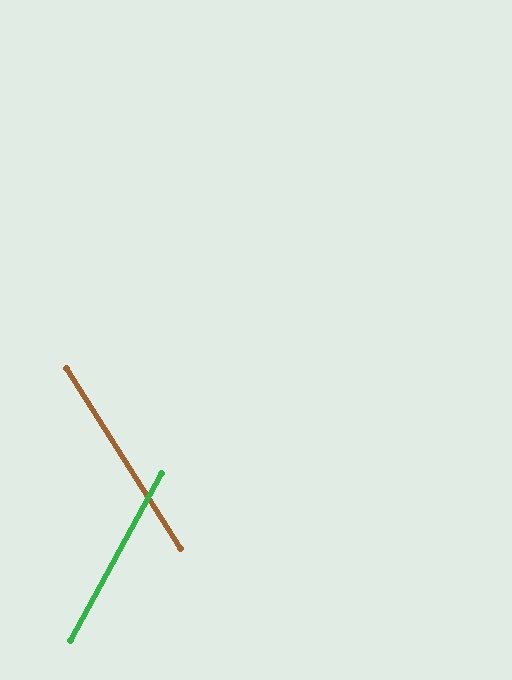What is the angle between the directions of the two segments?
Approximately 61 degrees.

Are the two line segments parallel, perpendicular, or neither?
Neither parallel nor perpendicular — they differ by about 61°.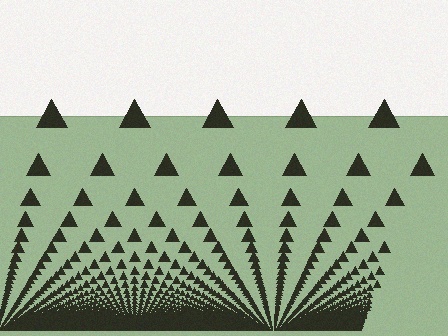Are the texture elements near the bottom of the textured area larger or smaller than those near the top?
Smaller. The gradient is inverted — elements near the bottom are smaller and denser.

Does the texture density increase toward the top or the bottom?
Density increases toward the bottom.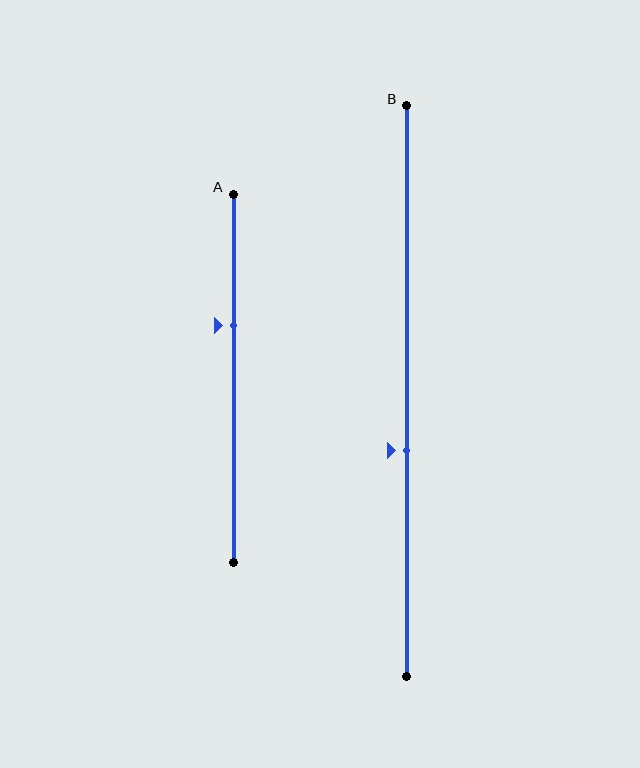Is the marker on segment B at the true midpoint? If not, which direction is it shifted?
No, the marker on segment B is shifted downward by about 10% of the segment length.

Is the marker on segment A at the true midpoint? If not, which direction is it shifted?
No, the marker on segment A is shifted upward by about 14% of the segment length.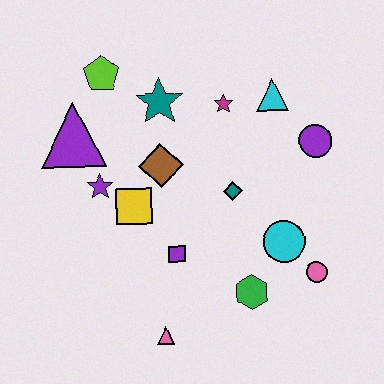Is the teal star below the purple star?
No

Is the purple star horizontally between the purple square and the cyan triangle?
No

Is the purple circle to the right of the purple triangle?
Yes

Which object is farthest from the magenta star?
The pink triangle is farthest from the magenta star.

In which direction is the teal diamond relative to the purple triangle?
The teal diamond is to the right of the purple triangle.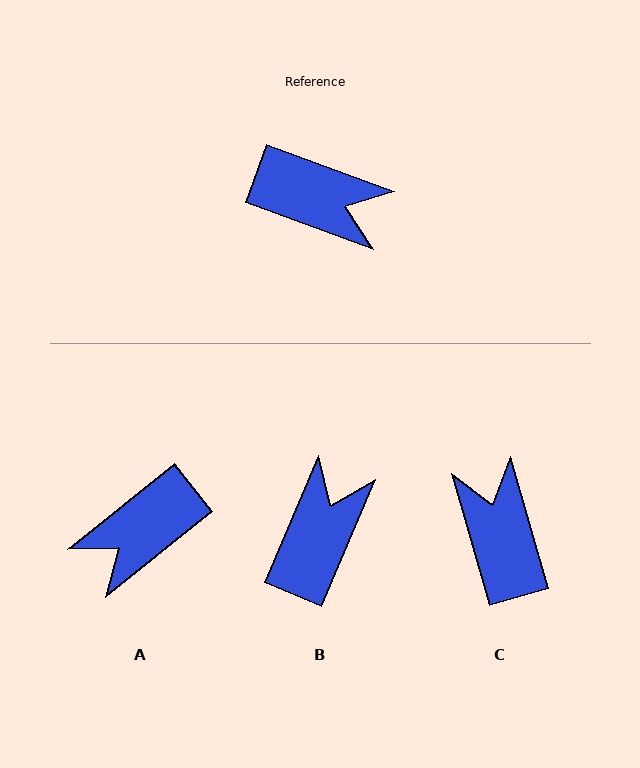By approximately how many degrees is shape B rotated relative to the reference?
Approximately 87 degrees counter-clockwise.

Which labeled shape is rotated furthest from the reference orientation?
C, about 126 degrees away.